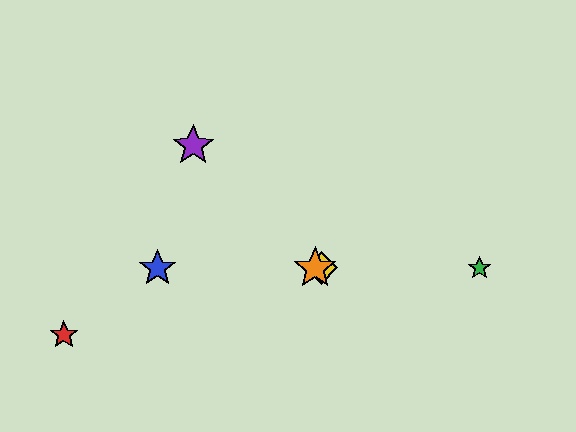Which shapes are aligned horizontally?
The blue star, the green star, the yellow diamond, the orange star are aligned horizontally.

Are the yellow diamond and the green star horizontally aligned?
Yes, both are at y≈268.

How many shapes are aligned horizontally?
4 shapes (the blue star, the green star, the yellow diamond, the orange star) are aligned horizontally.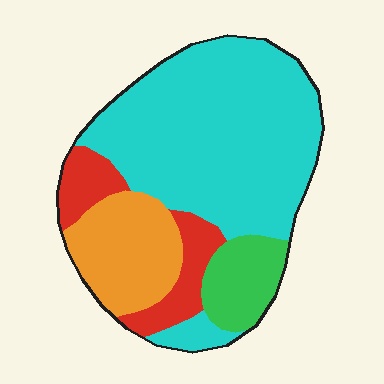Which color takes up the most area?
Cyan, at roughly 60%.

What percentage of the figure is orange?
Orange covers around 20% of the figure.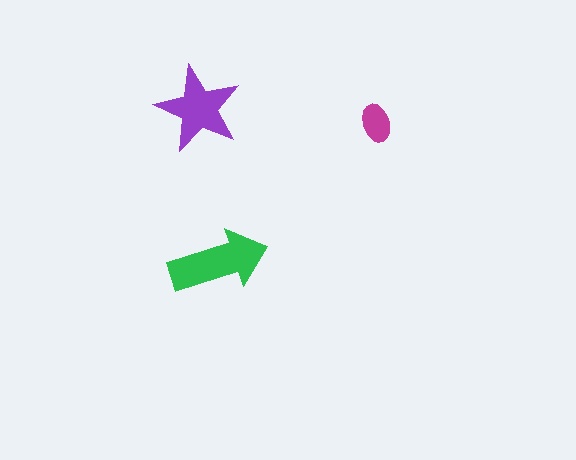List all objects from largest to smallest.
The green arrow, the purple star, the magenta ellipse.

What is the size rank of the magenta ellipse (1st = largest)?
3rd.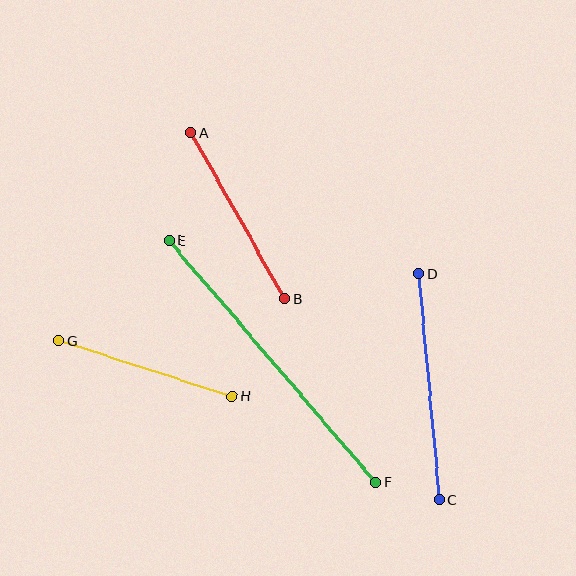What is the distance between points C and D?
The distance is approximately 227 pixels.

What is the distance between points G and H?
The distance is approximately 182 pixels.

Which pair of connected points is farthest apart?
Points E and F are farthest apart.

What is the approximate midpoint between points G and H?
The midpoint is at approximately (145, 368) pixels.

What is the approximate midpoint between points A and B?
The midpoint is at approximately (238, 216) pixels.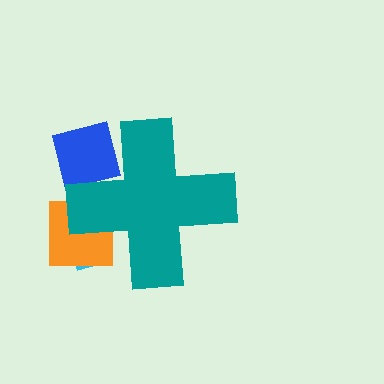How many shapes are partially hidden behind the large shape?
3 shapes are partially hidden.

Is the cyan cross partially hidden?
Yes, the cyan cross is partially hidden behind the teal cross.